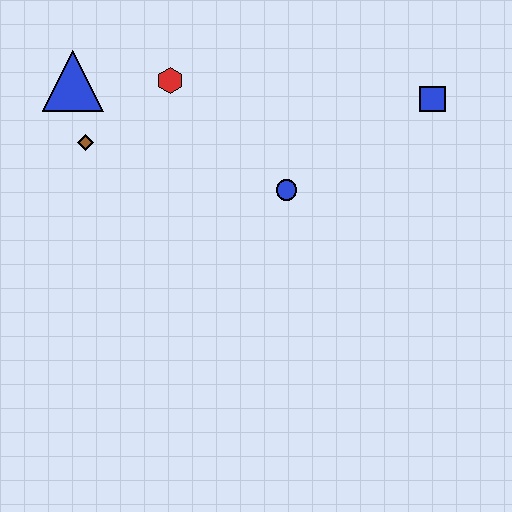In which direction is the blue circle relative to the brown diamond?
The blue circle is to the right of the brown diamond.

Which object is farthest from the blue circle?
The blue triangle is farthest from the blue circle.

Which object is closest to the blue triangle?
The brown diamond is closest to the blue triangle.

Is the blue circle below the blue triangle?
Yes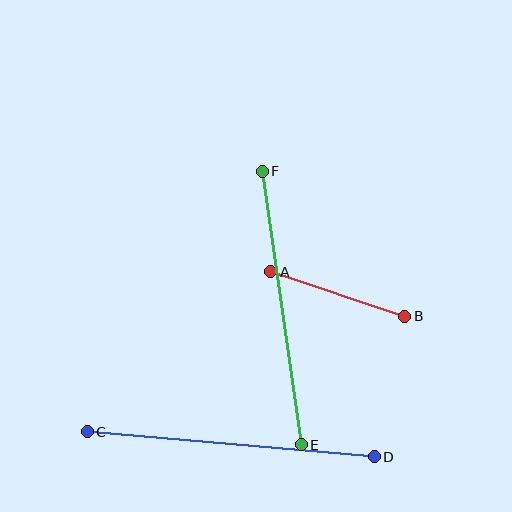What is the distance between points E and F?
The distance is approximately 277 pixels.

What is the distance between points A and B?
The distance is approximately 141 pixels.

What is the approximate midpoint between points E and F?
The midpoint is at approximately (282, 308) pixels.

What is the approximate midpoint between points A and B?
The midpoint is at approximately (338, 294) pixels.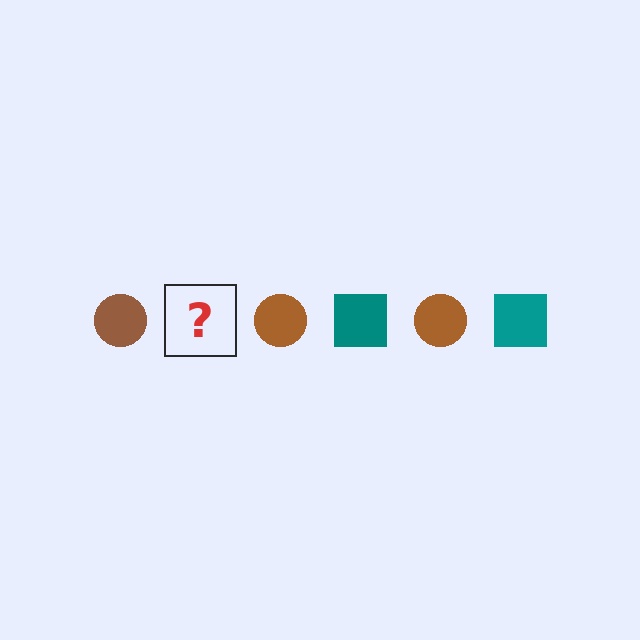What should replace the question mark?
The question mark should be replaced with a teal square.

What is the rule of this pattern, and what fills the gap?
The rule is that the pattern alternates between brown circle and teal square. The gap should be filled with a teal square.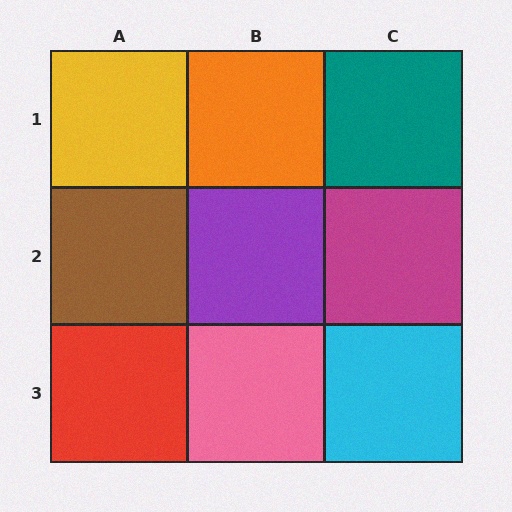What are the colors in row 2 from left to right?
Brown, purple, magenta.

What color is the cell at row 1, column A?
Yellow.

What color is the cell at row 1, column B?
Orange.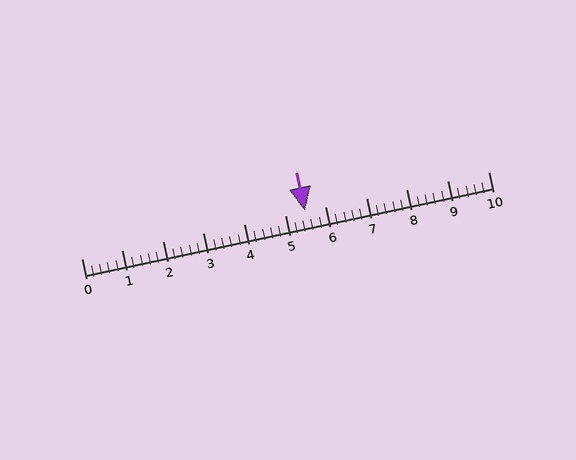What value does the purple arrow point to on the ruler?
The purple arrow points to approximately 5.5.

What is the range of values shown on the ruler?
The ruler shows values from 0 to 10.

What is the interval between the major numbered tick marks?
The major tick marks are spaced 1 units apart.